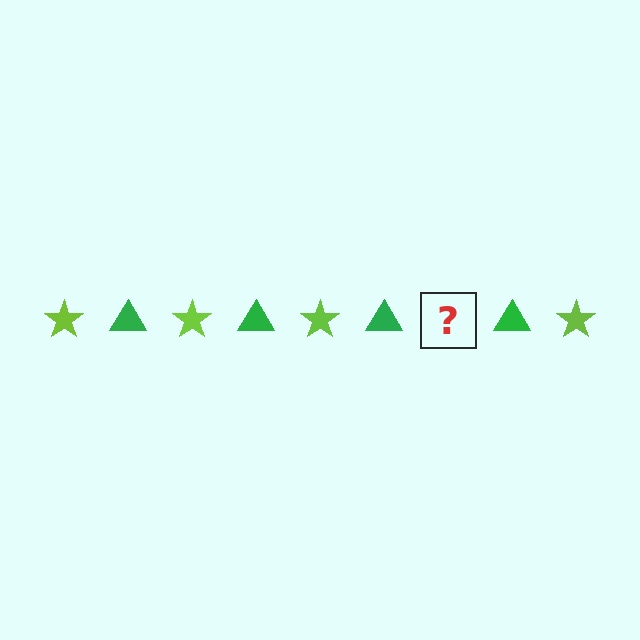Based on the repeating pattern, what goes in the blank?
The blank should be a lime star.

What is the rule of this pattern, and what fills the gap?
The rule is that the pattern alternates between lime star and green triangle. The gap should be filled with a lime star.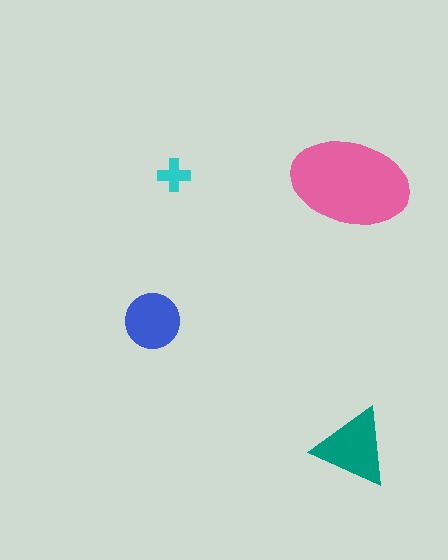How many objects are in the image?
There are 4 objects in the image.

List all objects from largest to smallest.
The pink ellipse, the teal triangle, the blue circle, the cyan cross.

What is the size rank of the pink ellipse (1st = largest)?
1st.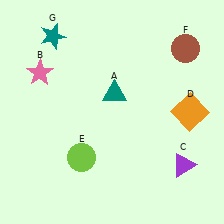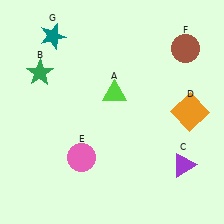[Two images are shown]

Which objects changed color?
A changed from teal to lime. B changed from pink to green. E changed from lime to pink.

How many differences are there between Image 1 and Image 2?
There are 3 differences between the two images.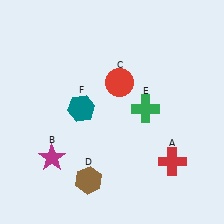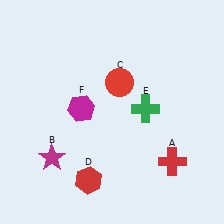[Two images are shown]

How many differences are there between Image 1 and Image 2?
There are 2 differences between the two images.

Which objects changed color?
D changed from brown to red. F changed from teal to magenta.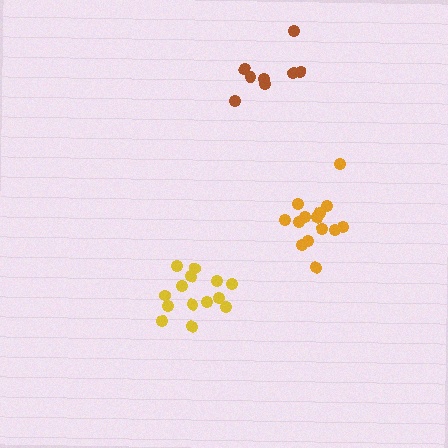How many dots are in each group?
Group 1: 14 dots, Group 2: 8 dots, Group 3: 14 dots (36 total).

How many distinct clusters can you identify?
There are 3 distinct clusters.